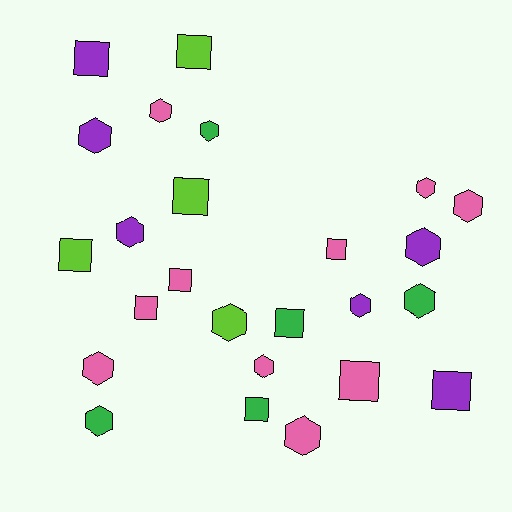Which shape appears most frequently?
Hexagon, with 14 objects.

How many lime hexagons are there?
There is 1 lime hexagon.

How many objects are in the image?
There are 25 objects.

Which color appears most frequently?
Pink, with 10 objects.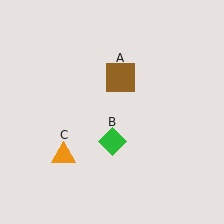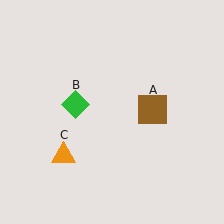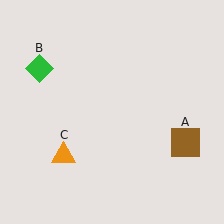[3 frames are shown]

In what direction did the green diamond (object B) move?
The green diamond (object B) moved up and to the left.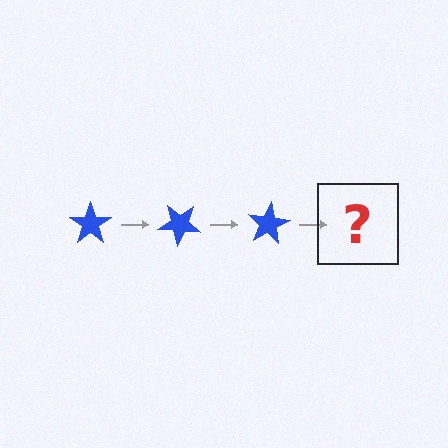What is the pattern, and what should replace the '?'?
The pattern is that the star rotates 40 degrees each step. The '?' should be a blue star rotated 120 degrees.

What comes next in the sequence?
The next element should be a blue star rotated 120 degrees.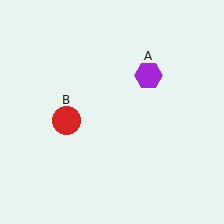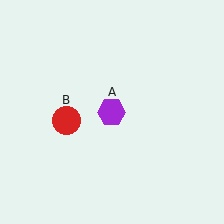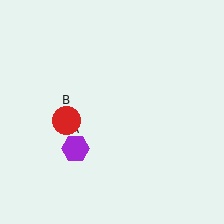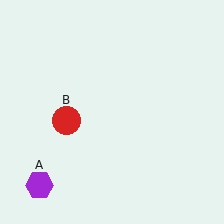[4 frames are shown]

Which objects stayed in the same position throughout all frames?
Red circle (object B) remained stationary.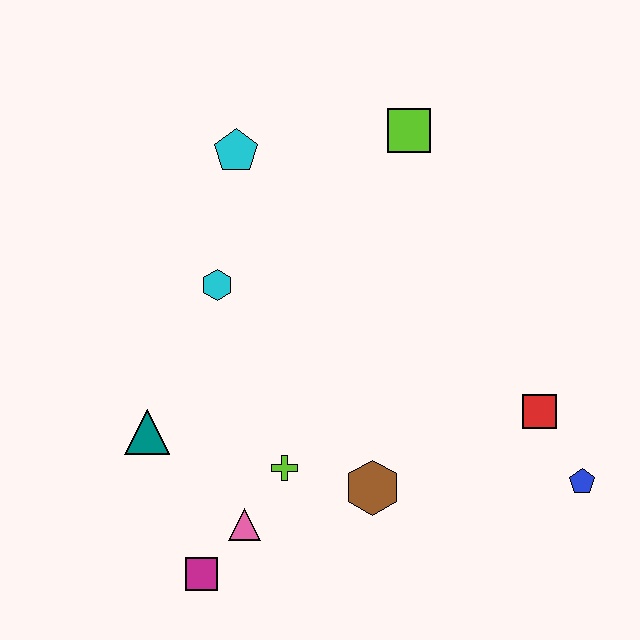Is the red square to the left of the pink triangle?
No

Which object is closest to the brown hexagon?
The lime cross is closest to the brown hexagon.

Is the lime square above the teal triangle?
Yes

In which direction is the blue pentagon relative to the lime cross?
The blue pentagon is to the right of the lime cross.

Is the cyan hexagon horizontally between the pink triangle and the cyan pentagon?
No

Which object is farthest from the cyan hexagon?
The blue pentagon is farthest from the cyan hexagon.